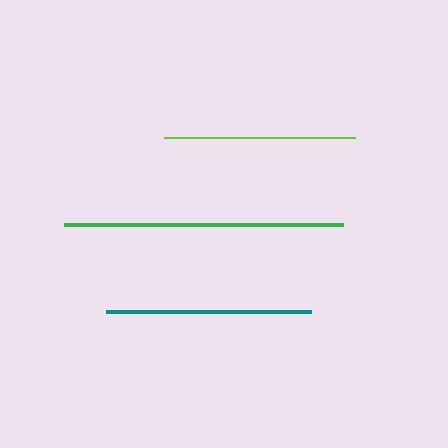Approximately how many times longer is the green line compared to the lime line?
The green line is approximately 1.5 times the length of the lime line.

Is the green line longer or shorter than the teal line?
The green line is longer than the teal line.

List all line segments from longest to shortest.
From longest to shortest: green, teal, lime.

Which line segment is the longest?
The green line is the longest at approximately 279 pixels.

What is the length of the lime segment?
The lime segment is approximately 192 pixels long.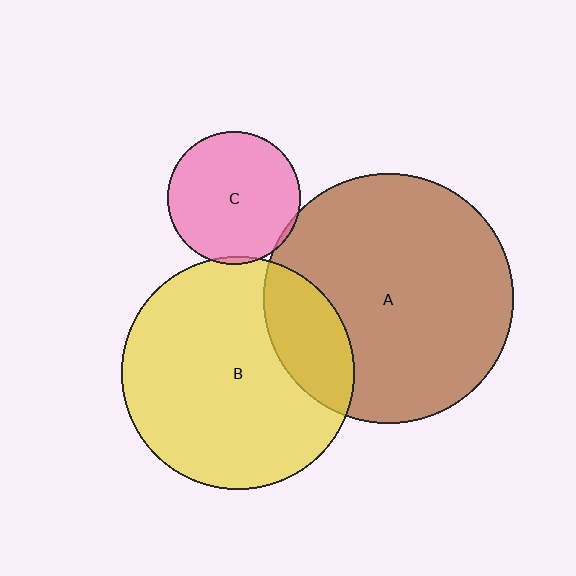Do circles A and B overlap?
Yes.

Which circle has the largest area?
Circle A (brown).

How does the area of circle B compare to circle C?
Approximately 3.0 times.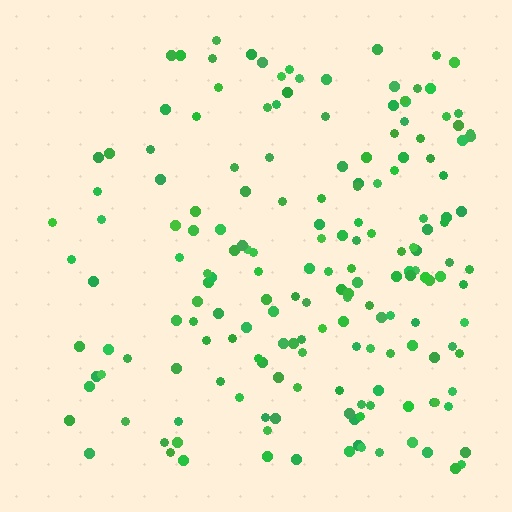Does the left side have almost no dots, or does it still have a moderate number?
Still a moderate number, just noticeably fewer than the right.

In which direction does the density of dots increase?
From left to right, with the right side densest.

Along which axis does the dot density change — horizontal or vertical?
Horizontal.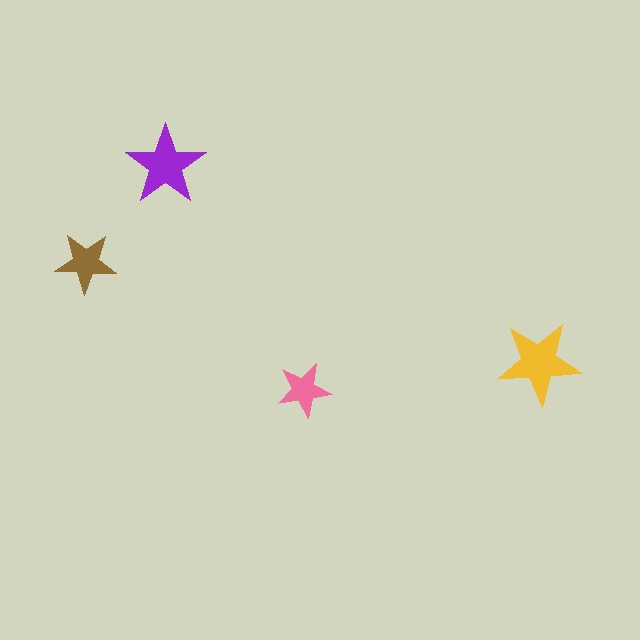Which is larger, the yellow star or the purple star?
The yellow one.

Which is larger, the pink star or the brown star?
The brown one.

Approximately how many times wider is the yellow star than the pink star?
About 1.5 times wider.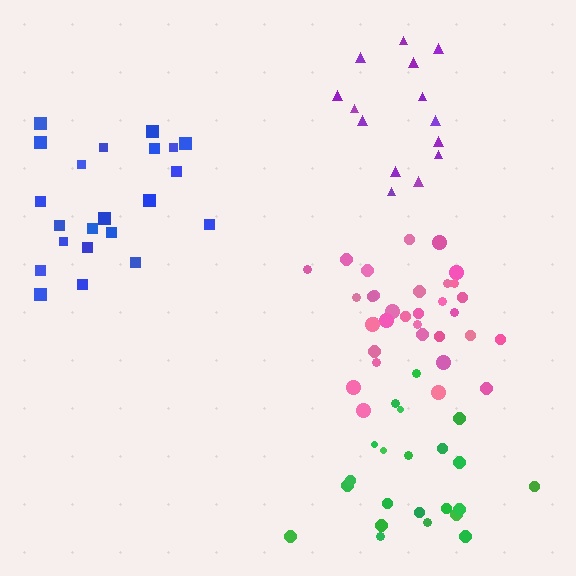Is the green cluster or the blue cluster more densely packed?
Blue.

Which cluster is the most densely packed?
Pink.